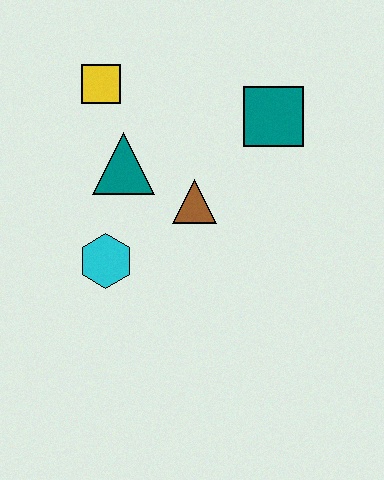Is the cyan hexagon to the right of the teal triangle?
No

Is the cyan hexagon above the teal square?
No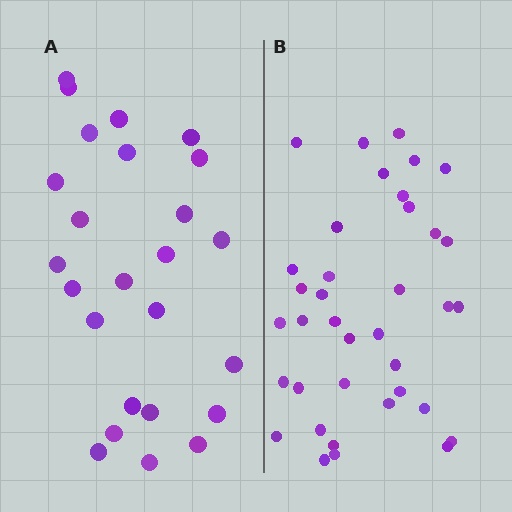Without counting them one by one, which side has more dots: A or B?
Region B (the right region) has more dots.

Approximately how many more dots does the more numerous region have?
Region B has roughly 12 or so more dots than region A.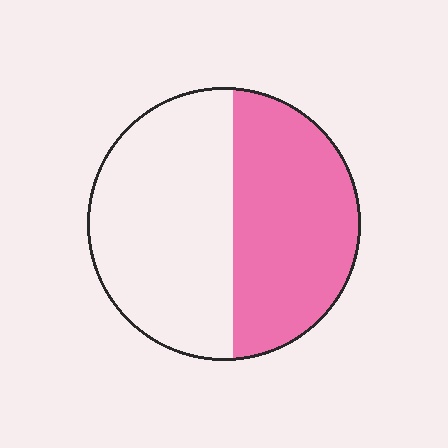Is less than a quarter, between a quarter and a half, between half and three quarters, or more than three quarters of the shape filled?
Between a quarter and a half.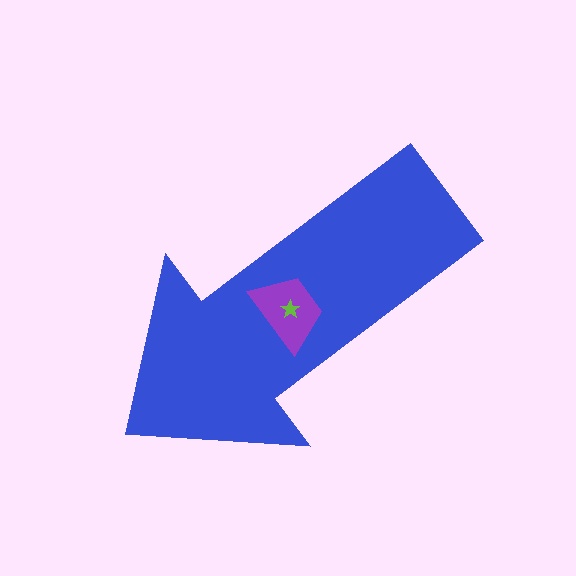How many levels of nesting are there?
3.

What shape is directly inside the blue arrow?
The purple trapezoid.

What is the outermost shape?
The blue arrow.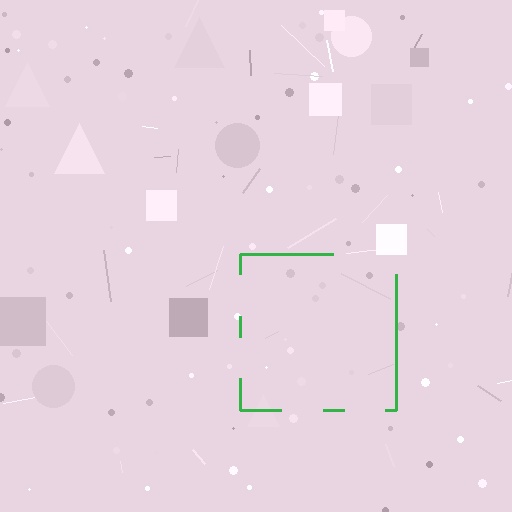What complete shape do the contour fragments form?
The contour fragments form a square.